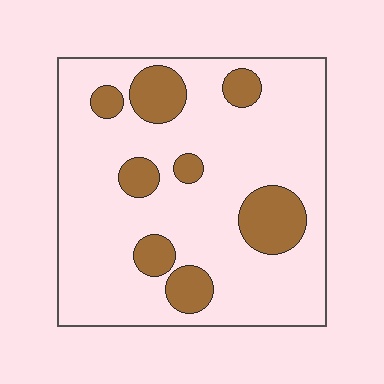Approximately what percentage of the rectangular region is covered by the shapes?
Approximately 20%.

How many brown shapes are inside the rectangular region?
8.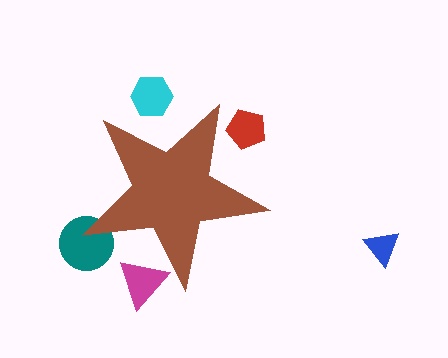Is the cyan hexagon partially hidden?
Yes, the cyan hexagon is partially hidden behind the brown star.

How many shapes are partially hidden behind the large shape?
4 shapes are partially hidden.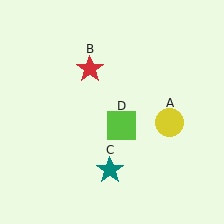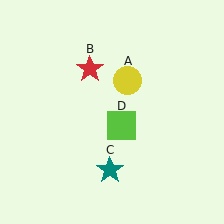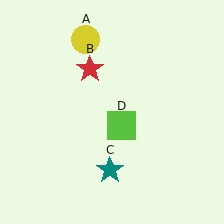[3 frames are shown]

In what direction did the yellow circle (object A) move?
The yellow circle (object A) moved up and to the left.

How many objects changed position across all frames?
1 object changed position: yellow circle (object A).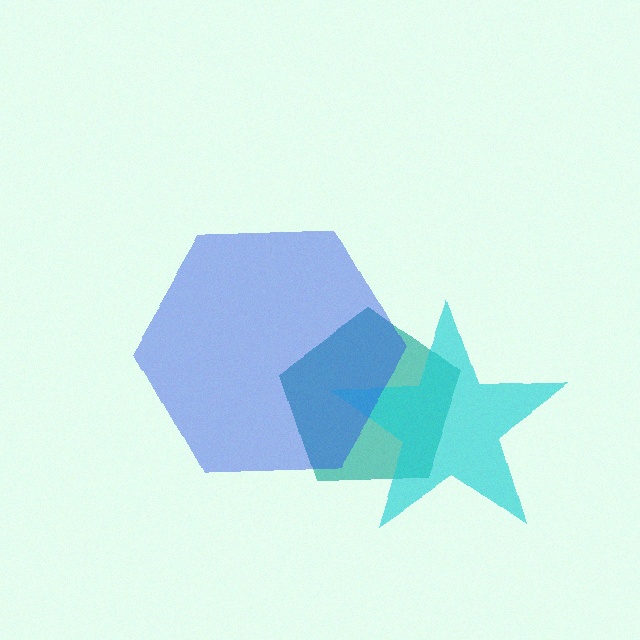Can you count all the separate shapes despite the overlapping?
Yes, there are 3 separate shapes.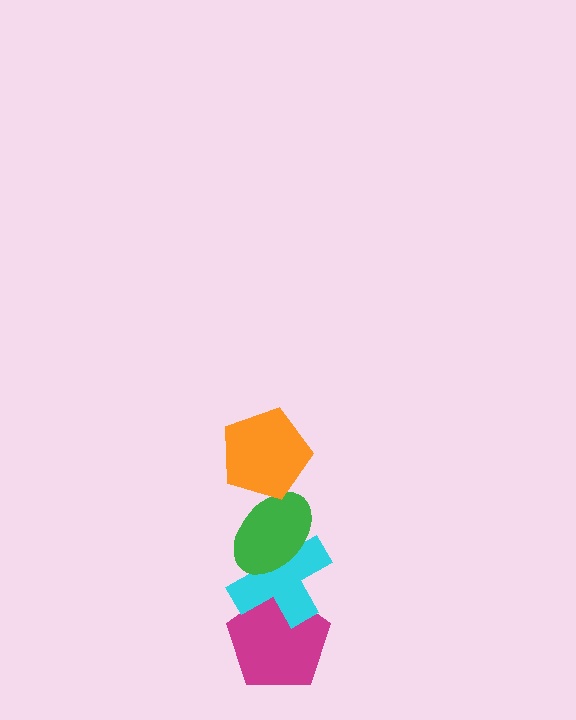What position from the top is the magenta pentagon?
The magenta pentagon is 4th from the top.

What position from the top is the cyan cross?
The cyan cross is 3rd from the top.